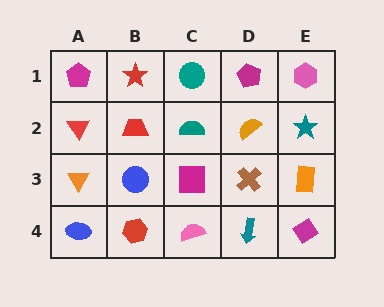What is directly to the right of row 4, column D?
A magenta diamond.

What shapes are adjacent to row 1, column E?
A teal star (row 2, column E), a magenta pentagon (row 1, column D).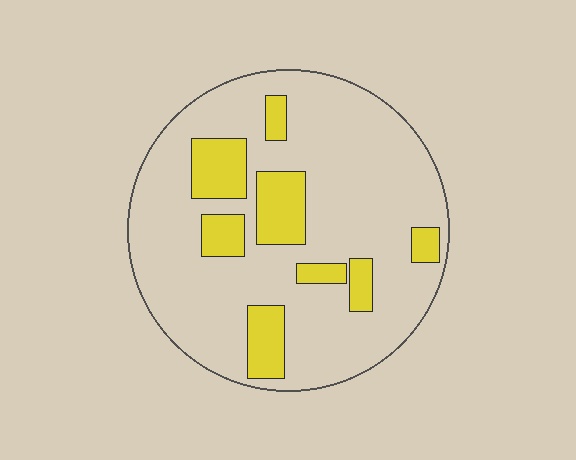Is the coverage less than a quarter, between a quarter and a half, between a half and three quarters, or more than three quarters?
Less than a quarter.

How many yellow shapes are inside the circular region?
8.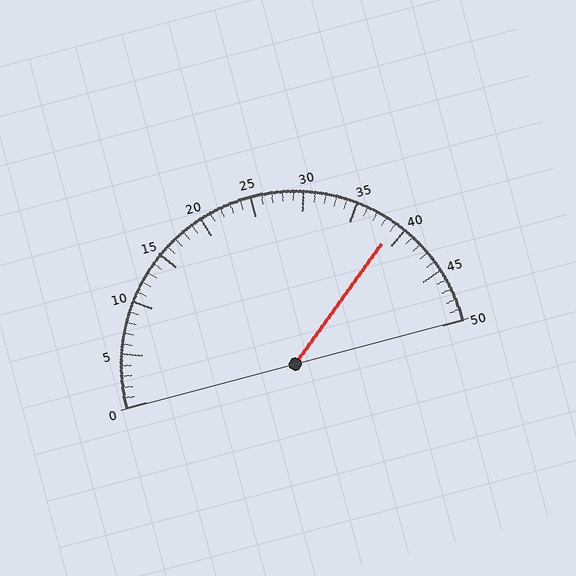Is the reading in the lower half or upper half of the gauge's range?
The reading is in the upper half of the range (0 to 50).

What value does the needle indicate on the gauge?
The needle indicates approximately 39.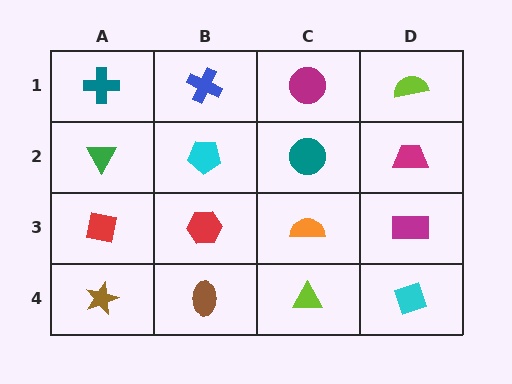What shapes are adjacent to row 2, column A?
A teal cross (row 1, column A), a red square (row 3, column A), a cyan pentagon (row 2, column B).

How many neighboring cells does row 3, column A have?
3.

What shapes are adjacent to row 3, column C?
A teal circle (row 2, column C), a lime triangle (row 4, column C), a red hexagon (row 3, column B), a magenta rectangle (row 3, column D).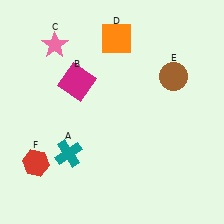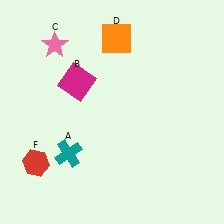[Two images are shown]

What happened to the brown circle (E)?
The brown circle (E) was removed in Image 2. It was in the top-right area of Image 1.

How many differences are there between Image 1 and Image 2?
There is 1 difference between the two images.